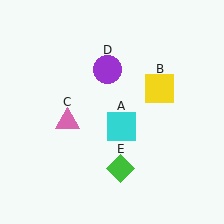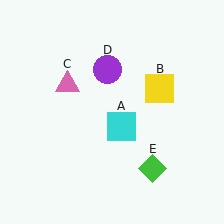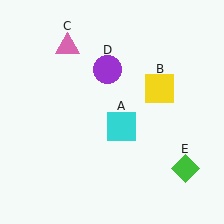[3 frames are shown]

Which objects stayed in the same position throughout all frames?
Cyan square (object A) and yellow square (object B) and purple circle (object D) remained stationary.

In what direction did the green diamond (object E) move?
The green diamond (object E) moved right.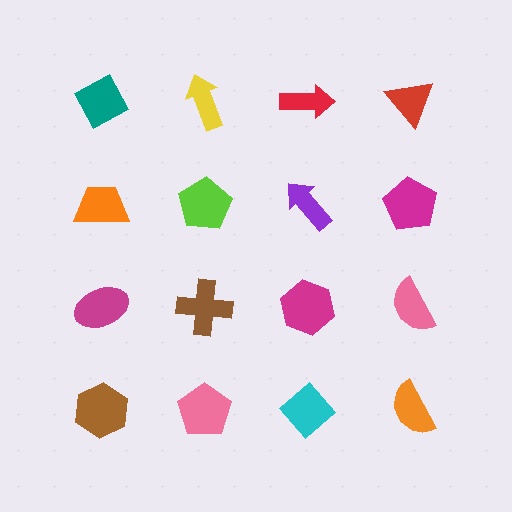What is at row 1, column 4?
A red triangle.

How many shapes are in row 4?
4 shapes.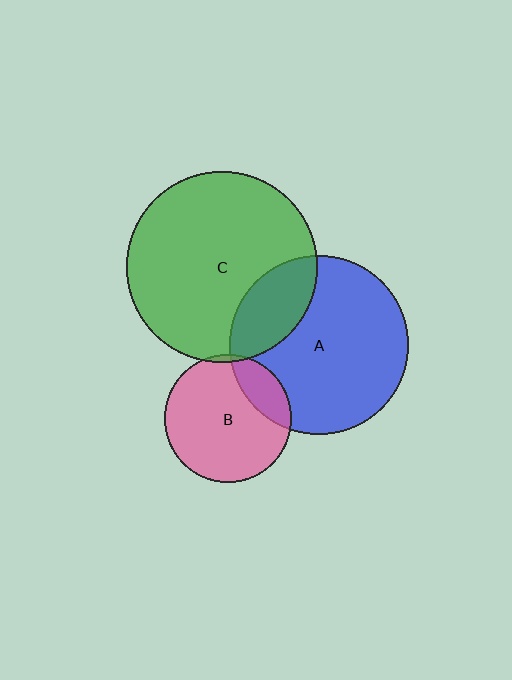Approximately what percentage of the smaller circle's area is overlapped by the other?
Approximately 20%.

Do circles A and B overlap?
Yes.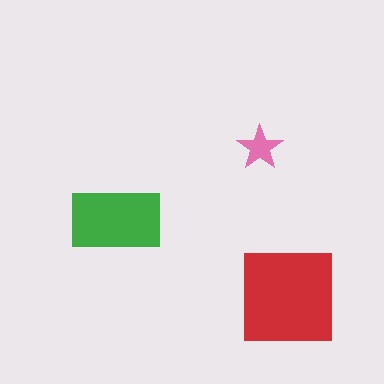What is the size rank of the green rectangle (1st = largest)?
2nd.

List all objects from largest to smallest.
The red square, the green rectangle, the pink star.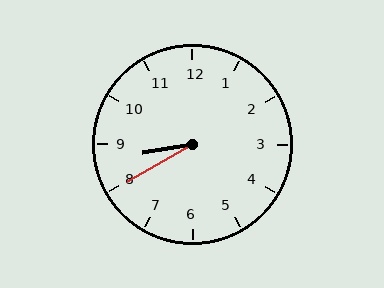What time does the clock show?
8:40.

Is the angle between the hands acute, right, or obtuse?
It is acute.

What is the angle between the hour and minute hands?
Approximately 20 degrees.